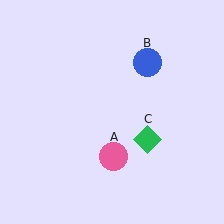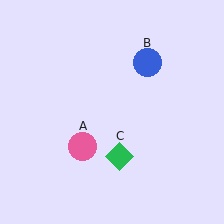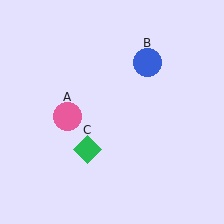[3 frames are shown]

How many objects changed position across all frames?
2 objects changed position: pink circle (object A), green diamond (object C).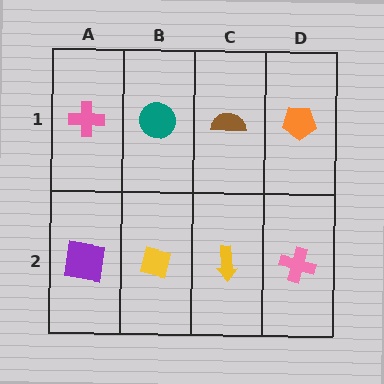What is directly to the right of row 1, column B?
A brown semicircle.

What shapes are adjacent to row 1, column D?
A pink cross (row 2, column D), a brown semicircle (row 1, column C).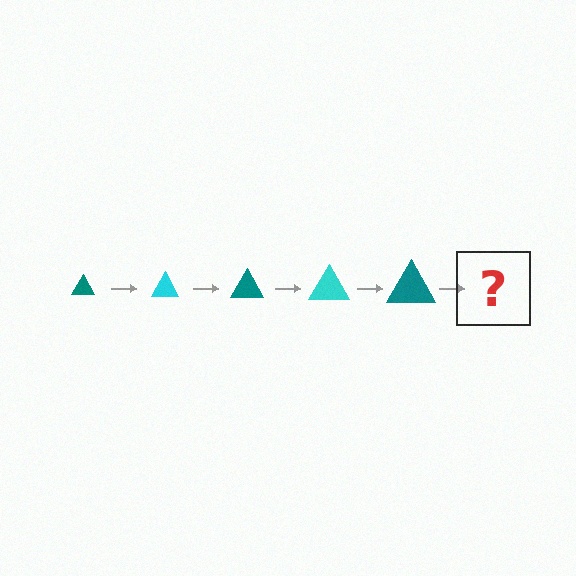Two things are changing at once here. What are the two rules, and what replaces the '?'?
The two rules are that the triangle grows larger each step and the color cycles through teal and cyan. The '?' should be a cyan triangle, larger than the previous one.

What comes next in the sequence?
The next element should be a cyan triangle, larger than the previous one.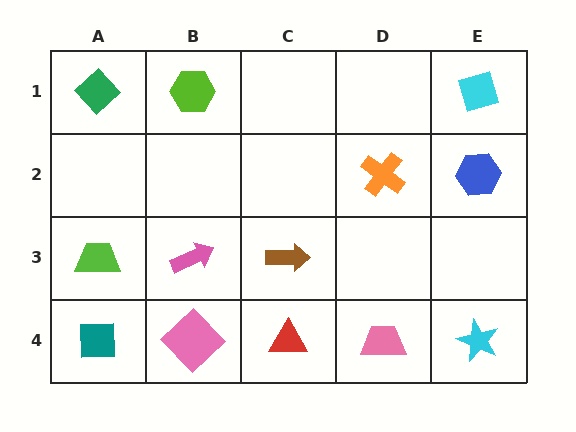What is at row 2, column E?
A blue hexagon.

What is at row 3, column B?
A pink arrow.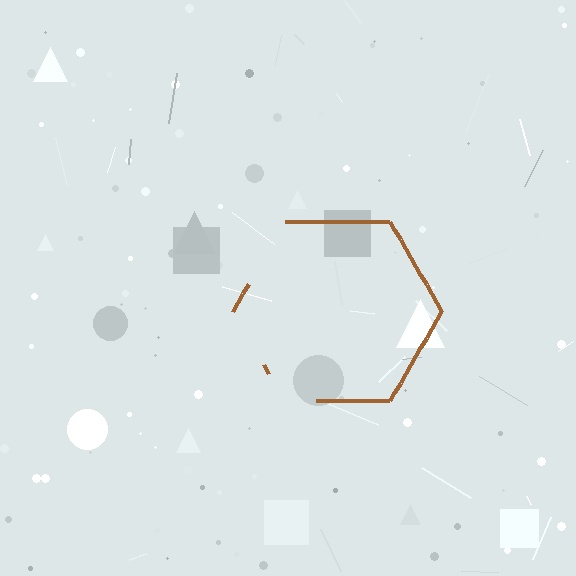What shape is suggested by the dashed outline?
The dashed outline suggests a hexagon.